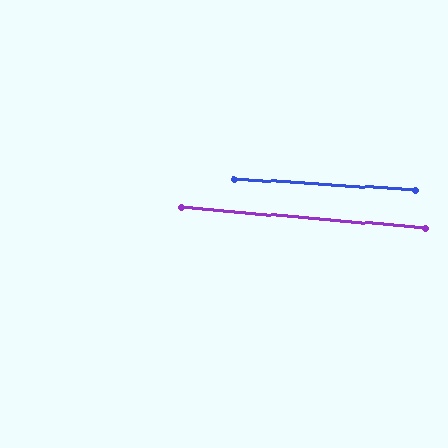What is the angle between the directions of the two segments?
Approximately 1 degree.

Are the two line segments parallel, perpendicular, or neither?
Parallel — their directions differ by only 1.2°.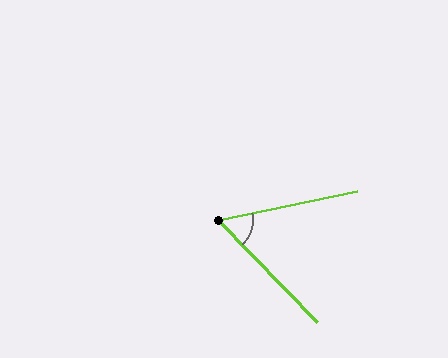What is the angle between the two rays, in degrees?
Approximately 57 degrees.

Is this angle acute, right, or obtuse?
It is acute.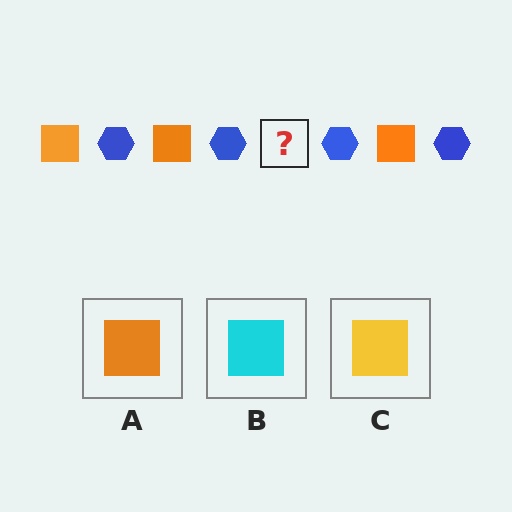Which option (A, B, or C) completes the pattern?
A.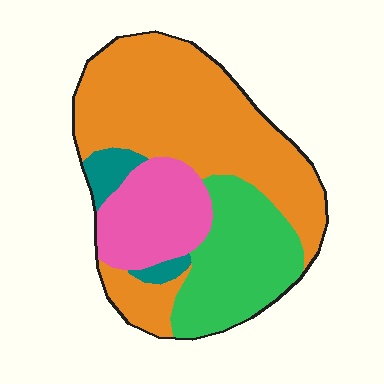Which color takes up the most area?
Orange, at roughly 50%.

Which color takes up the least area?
Teal, at roughly 5%.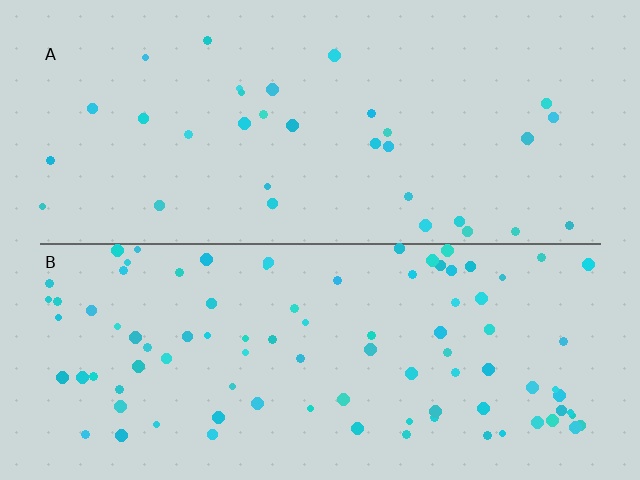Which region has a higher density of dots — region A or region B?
B (the bottom).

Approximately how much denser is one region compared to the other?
Approximately 2.8× — region B over region A.